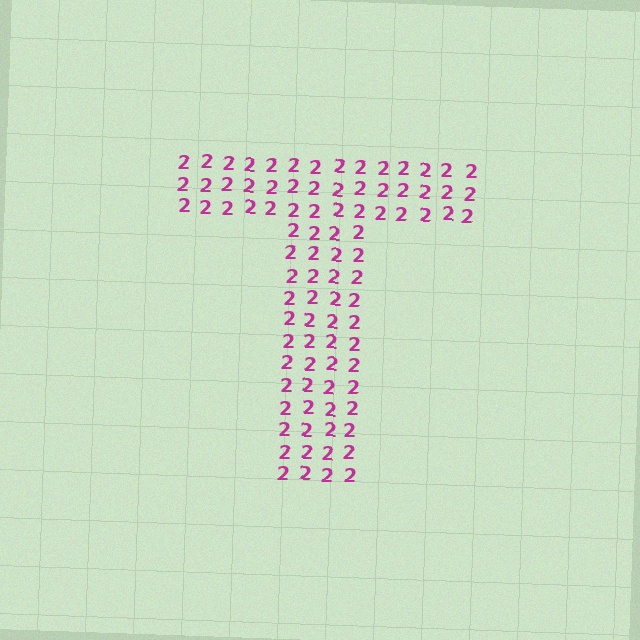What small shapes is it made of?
It is made of small digit 2's.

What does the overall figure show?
The overall figure shows the letter T.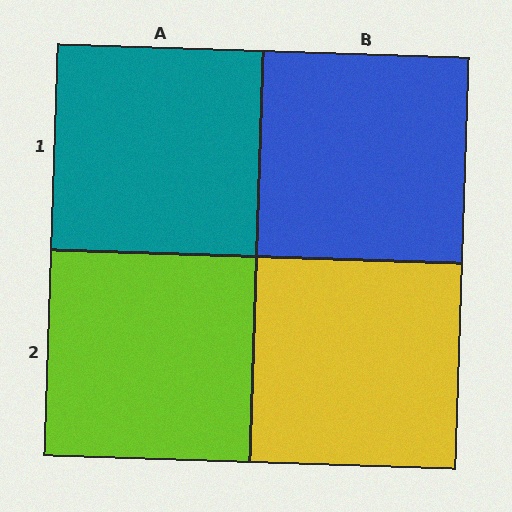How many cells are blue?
1 cell is blue.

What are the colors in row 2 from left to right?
Lime, yellow.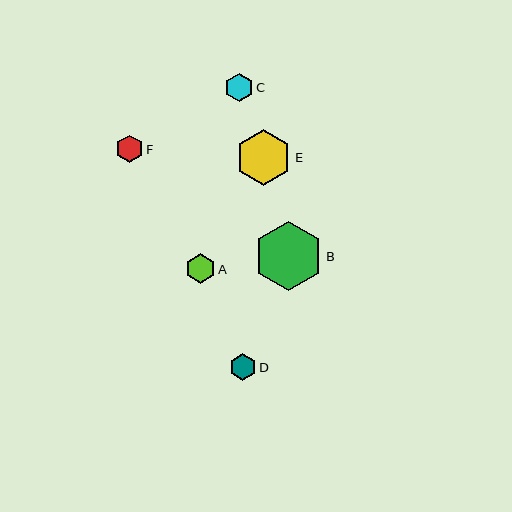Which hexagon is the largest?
Hexagon B is the largest with a size of approximately 70 pixels.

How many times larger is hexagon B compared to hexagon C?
Hexagon B is approximately 2.5 times the size of hexagon C.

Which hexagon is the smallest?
Hexagon D is the smallest with a size of approximately 26 pixels.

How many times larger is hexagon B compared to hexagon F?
Hexagon B is approximately 2.5 times the size of hexagon F.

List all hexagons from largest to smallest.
From largest to smallest: B, E, A, C, F, D.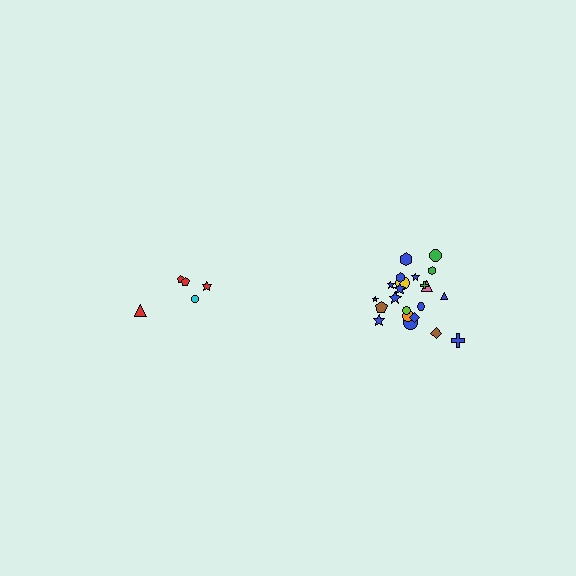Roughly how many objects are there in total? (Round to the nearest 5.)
Roughly 25 objects in total.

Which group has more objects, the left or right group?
The right group.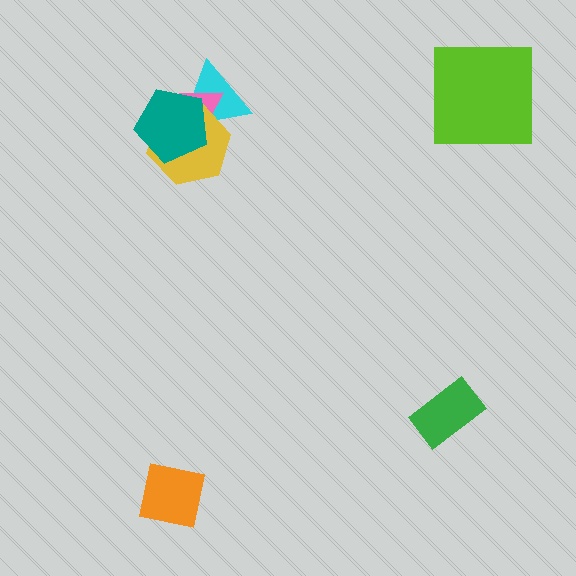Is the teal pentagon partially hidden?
No, no other shape covers it.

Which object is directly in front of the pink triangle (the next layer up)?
The yellow hexagon is directly in front of the pink triangle.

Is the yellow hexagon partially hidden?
Yes, it is partially covered by another shape.